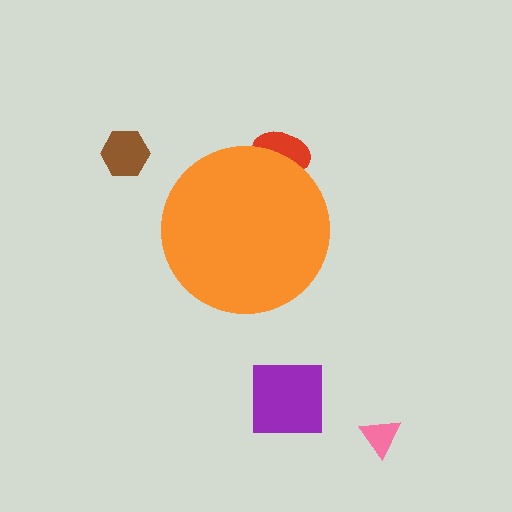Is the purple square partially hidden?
No, the purple square is fully visible.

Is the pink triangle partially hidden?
No, the pink triangle is fully visible.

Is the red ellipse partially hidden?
Yes, the red ellipse is partially hidden behind the orange circle.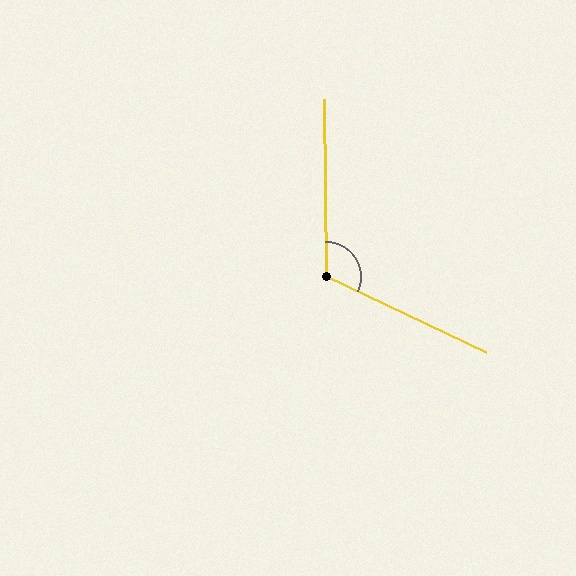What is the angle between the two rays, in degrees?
Approximately 116 degrees.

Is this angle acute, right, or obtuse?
It is obtuse.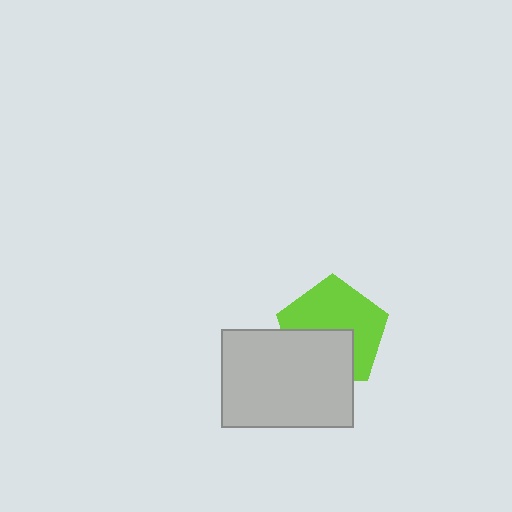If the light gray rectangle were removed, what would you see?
You would see the complete lime pentagon.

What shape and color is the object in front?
The object in front is a light gray rectangle.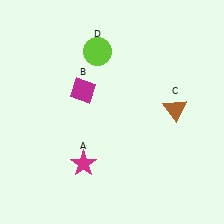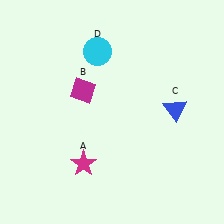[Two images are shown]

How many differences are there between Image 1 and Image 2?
There are 2 differences between the two images.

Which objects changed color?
C changed from brown to blue. D changed from lime to cyan.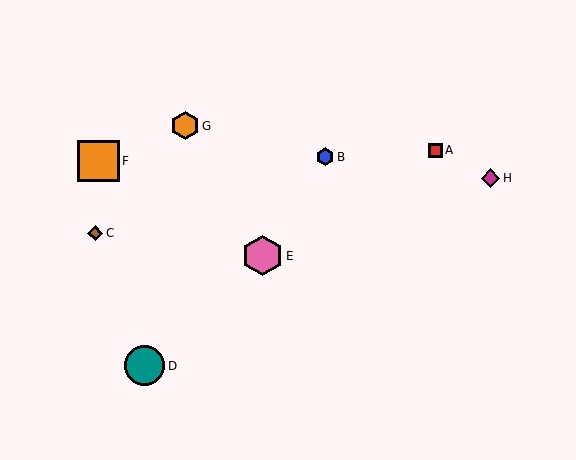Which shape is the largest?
The orange square (labeled F) is the largest.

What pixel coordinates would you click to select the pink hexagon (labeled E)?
Click at (263, 256) to select the pink hexagon E.